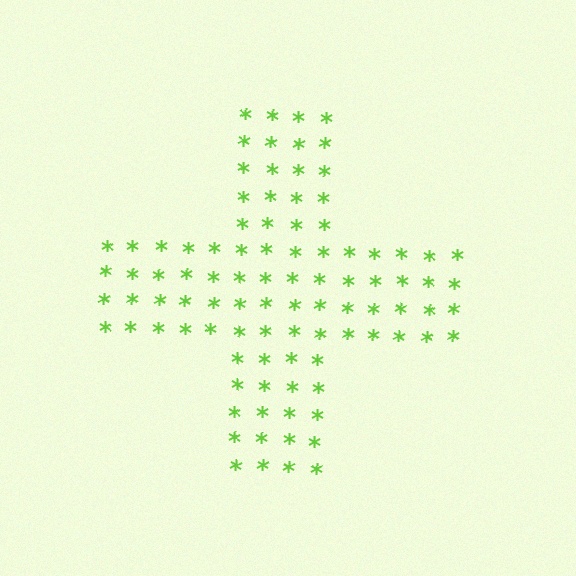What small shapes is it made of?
It is made of small asterisks.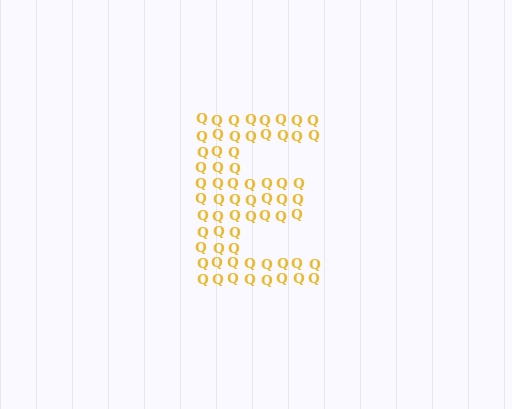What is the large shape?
The large shape is the letter E.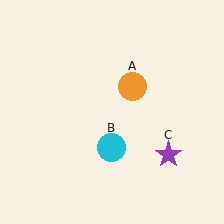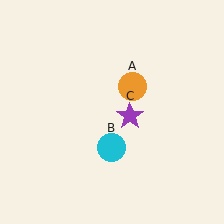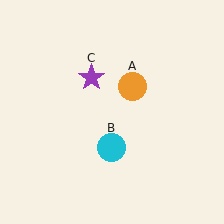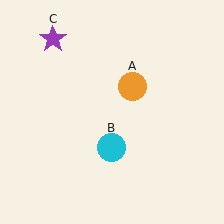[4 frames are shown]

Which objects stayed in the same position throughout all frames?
Orange circle (object A) and cyan circle (object B) remained stationary.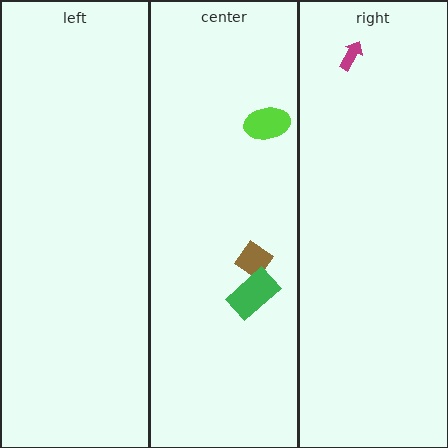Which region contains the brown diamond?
The center region.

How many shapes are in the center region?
3.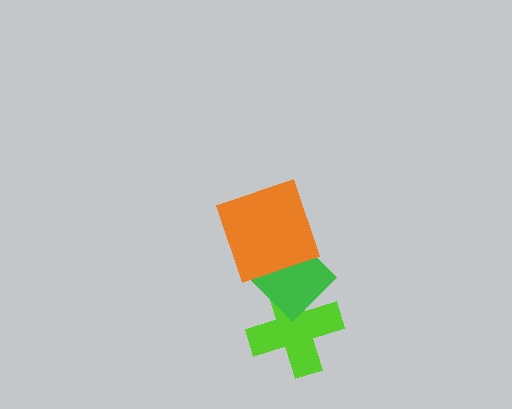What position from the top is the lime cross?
The lime cross is 3rd from the top.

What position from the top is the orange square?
The orange square is 1st from the top.